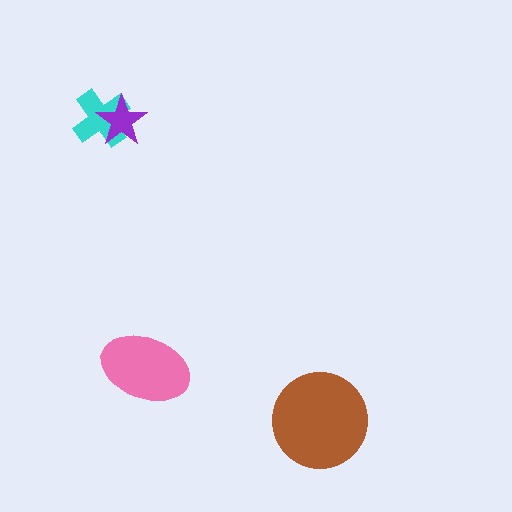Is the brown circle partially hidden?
No, no other shape covers it.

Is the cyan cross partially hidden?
Yes, it is partially covered by another shape.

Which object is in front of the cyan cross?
The purple star is in front of the cyan cross.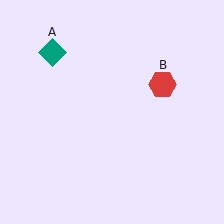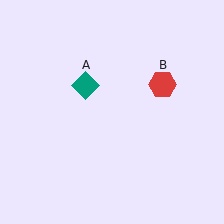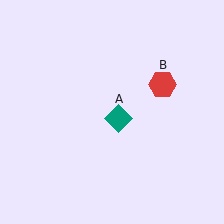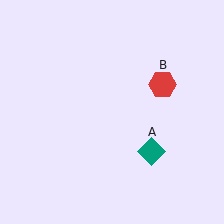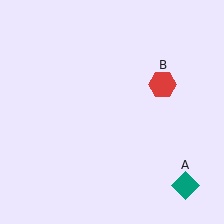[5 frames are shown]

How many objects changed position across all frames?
1 object changed position: teal diamond (object A).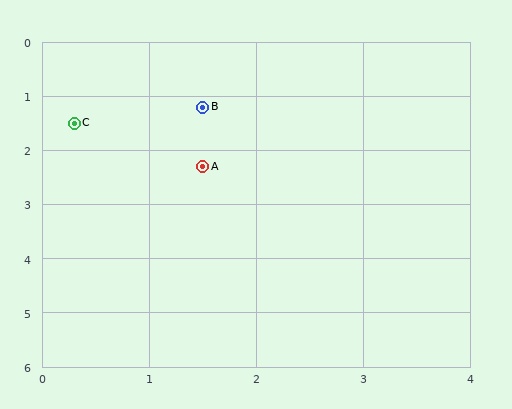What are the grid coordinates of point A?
Point A is at approximately (1.5, 2.3).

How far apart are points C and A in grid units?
Points C and A are about 1.4 grid units apart.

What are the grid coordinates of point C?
Point C is at approximately (0.3, 1.5).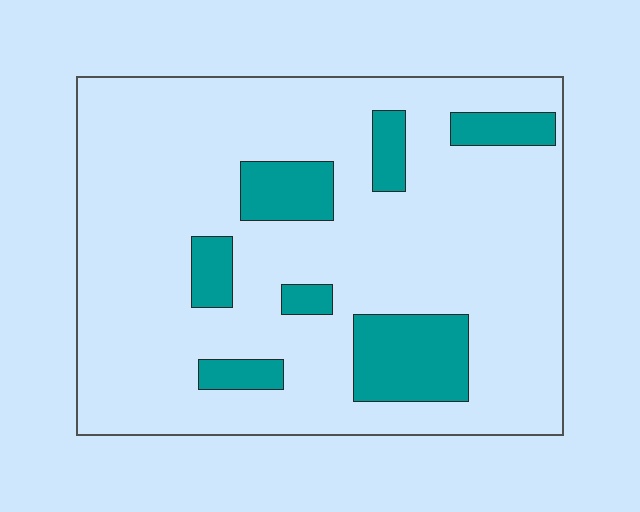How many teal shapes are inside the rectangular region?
7.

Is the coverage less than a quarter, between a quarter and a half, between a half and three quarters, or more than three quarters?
Less than a quarter.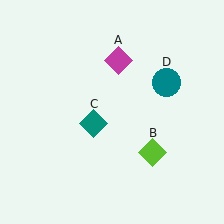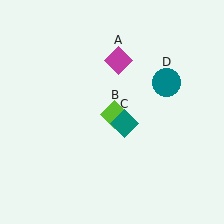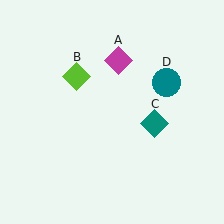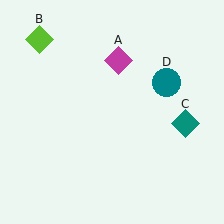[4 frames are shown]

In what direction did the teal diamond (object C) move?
The teal diamond (object C) moved right.